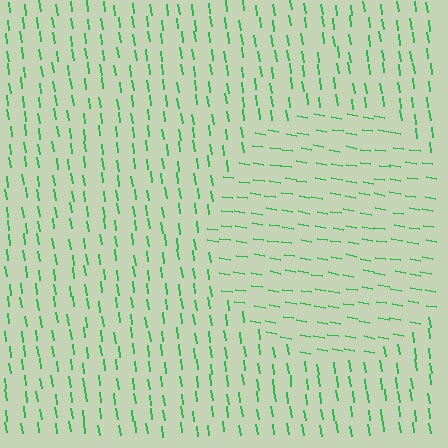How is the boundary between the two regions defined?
The boundary is defined purely by a change in line orientation (approximately 73 degrees difference). All lines are the same color and thickness.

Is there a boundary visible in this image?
Yes, there is a texture boundary formed by a change in line orientation.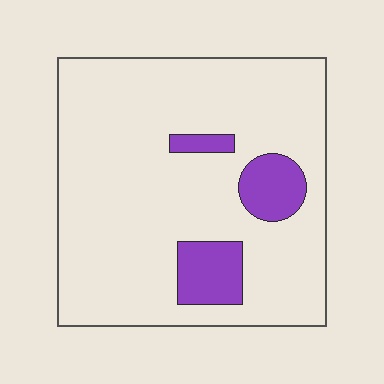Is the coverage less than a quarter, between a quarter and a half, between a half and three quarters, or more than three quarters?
Less than a quarter.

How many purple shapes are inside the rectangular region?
3.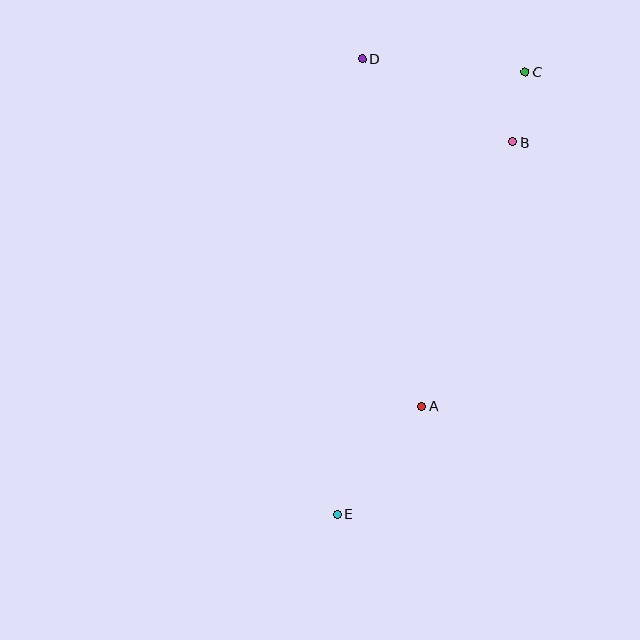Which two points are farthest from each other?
Points C and E are farthest from each other.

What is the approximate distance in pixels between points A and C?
The distance between A and C is approximately 350 pixels.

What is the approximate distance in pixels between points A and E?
The distance between A and E is approximately 137 pixels.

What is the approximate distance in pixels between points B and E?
The distance between B and E is approximately 411 pixels.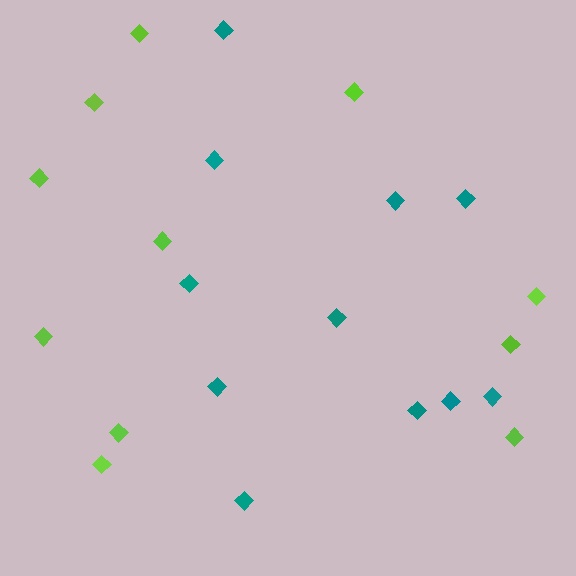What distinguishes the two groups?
There are 2 groups: one group of lime diamonds (11) and one group of teal diamonds (11).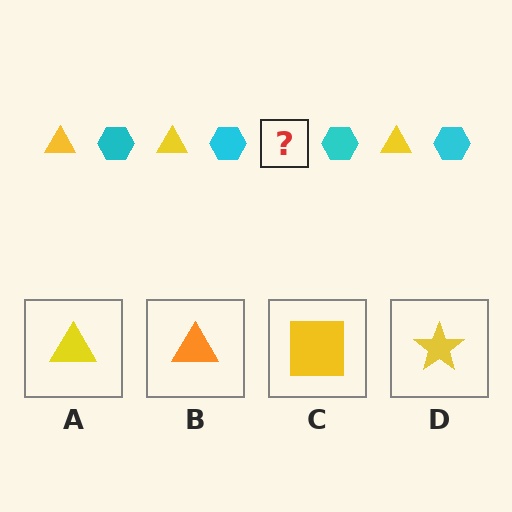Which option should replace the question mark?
Option A.